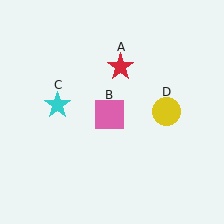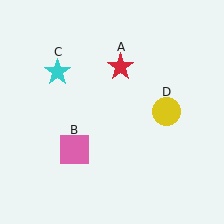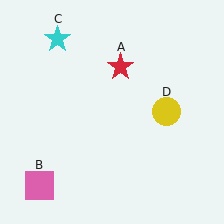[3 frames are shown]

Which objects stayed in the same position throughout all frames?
Red star (object A) and yellow circle (object D) remained stationary.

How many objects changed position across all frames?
2 objects changed position: pink square (object B), cyan star (object C).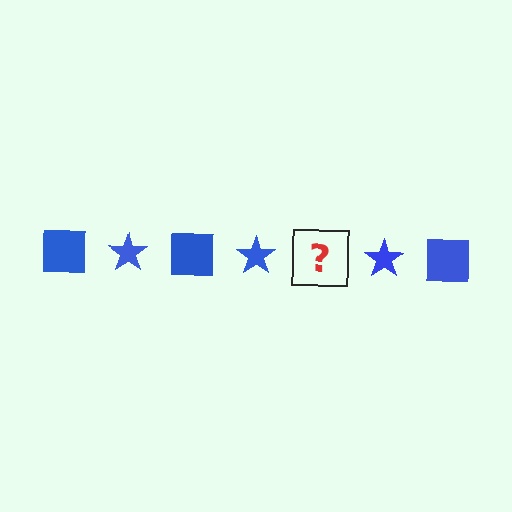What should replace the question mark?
The question mark should be replaced with a blue square.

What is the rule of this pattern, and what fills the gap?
The rule is that the pattern cycles through square, star shapes in blue. The gap should be filled with a blue square.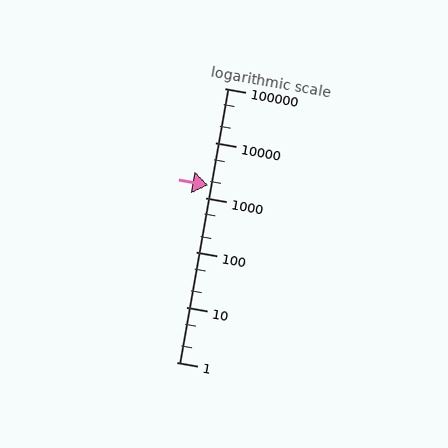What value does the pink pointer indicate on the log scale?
The pointer indicates approximately 1700.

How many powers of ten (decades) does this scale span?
The scale spans 5 decades, from 1 to 100000.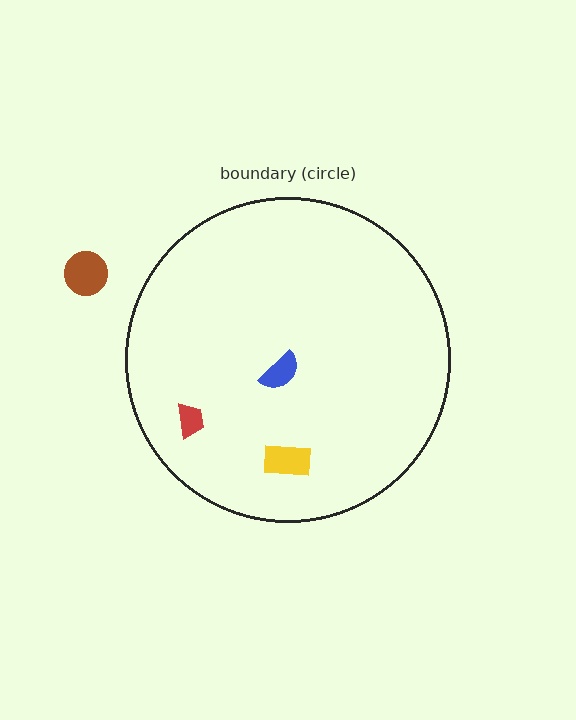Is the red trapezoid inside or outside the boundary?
Inside.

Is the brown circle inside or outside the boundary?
Outside.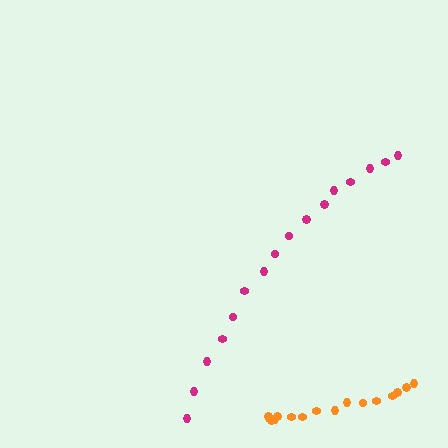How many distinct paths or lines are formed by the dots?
There are 2 distinct paths.